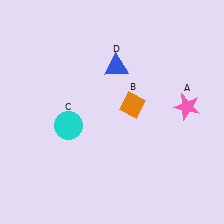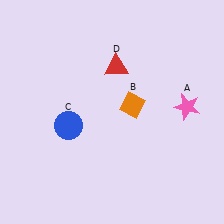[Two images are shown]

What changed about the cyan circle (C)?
In Image 1, C is cyan. In Image 2, it changed to blue.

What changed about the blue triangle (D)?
In Image 1, D is blue. In Image 2, it changed to red.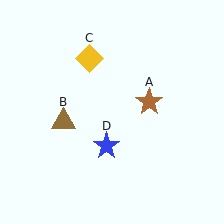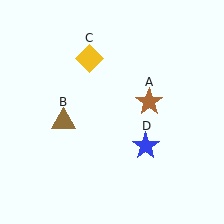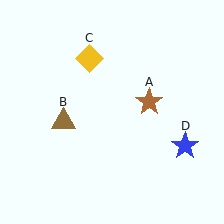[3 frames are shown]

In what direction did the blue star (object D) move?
The blue star (object D) moved right.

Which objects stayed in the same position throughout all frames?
Brown star (object A) and brown triangle (object B) and yellow diamond (object C) remained stationary.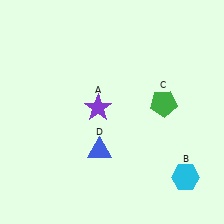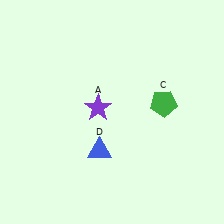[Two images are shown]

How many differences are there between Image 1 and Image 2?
There is 1 difference between the two images.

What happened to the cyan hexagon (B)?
The cyan hexagon (B) was removed in Image 2. It was in the bottom-right area of Image 1.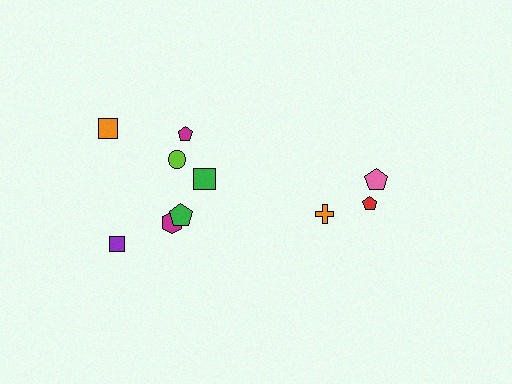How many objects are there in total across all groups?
There are 10 objects.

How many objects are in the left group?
There are 7 objects.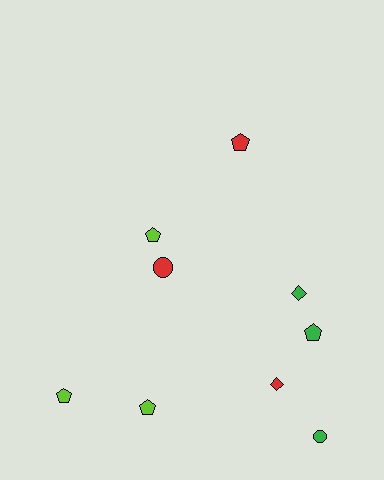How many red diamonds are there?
There is 1 red diamond.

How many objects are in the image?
There are 9 objects.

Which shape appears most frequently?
Pentagon, with 5 objects.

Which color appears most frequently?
Green, with 3 objects.